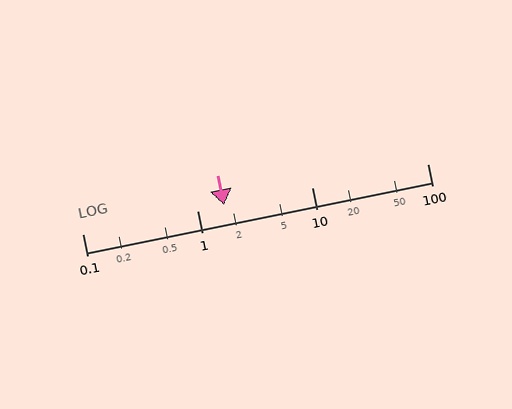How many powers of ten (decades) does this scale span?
The scale spans 3 decades, from 0.1 to 100.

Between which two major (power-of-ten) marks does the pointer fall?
The pointer is between 1 and 10.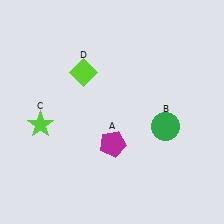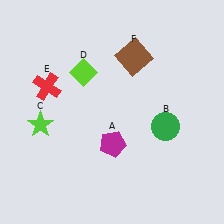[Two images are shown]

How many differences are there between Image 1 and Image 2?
There are 2 differences between the two images.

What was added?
A red cross (E), a brown square (F) were added in Image 2.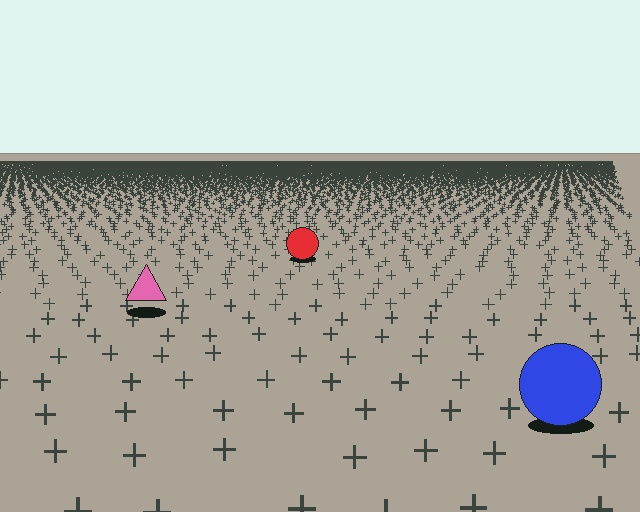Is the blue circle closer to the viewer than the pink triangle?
Yes. The blue circle is closer — you can tell from the texture gradient: the ground texture is coarser near it.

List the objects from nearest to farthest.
From nearest to farthest: the blue circle, the pink triangle, the red circle.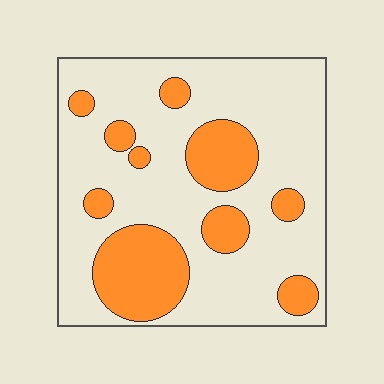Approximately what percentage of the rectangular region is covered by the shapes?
Approximately 25%.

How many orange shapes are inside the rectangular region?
10.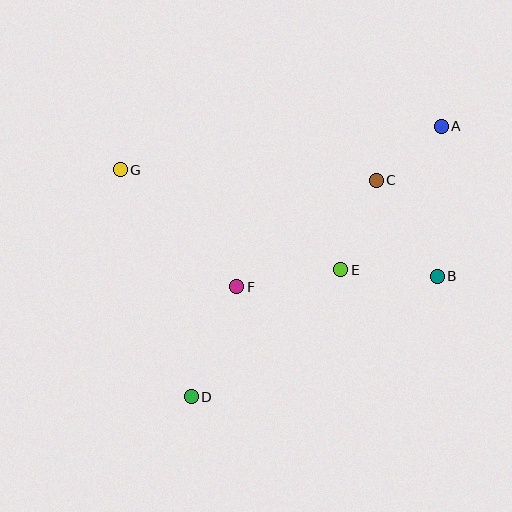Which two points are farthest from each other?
Points A and D are farthest from each other.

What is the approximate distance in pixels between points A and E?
The distance between A and E is approximately 175 pixels.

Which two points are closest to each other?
Points A and C are closest to each other.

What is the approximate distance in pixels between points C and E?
The distance between C and E is approximately 96 pixels.